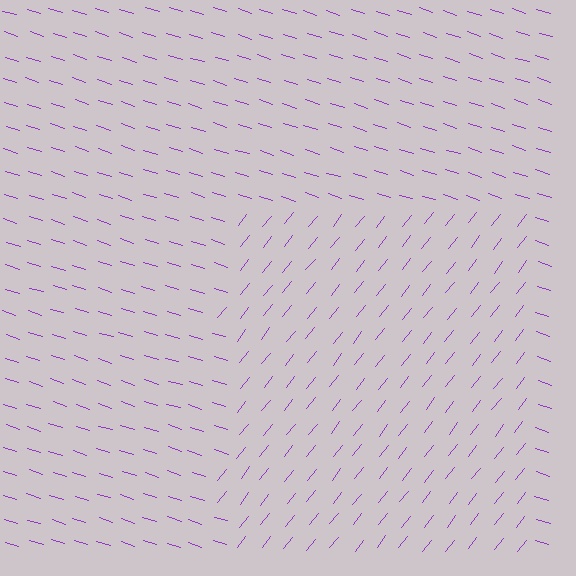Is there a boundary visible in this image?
Yes, there is a texture boundary formed by a change in line orientation.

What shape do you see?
I see a rectangle.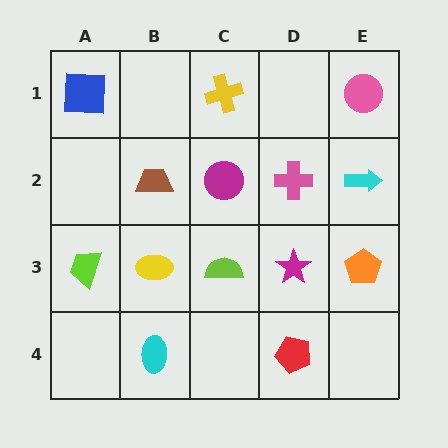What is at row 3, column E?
An orange pentagon.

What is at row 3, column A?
A lime trapezoid.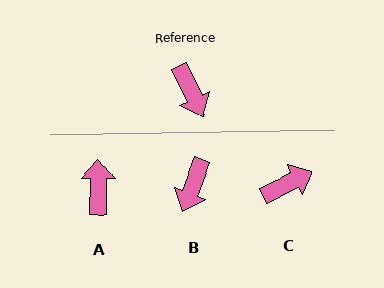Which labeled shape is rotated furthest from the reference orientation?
A, about 154 degrees away.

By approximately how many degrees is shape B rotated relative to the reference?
Approximately 46 degrees clockwise.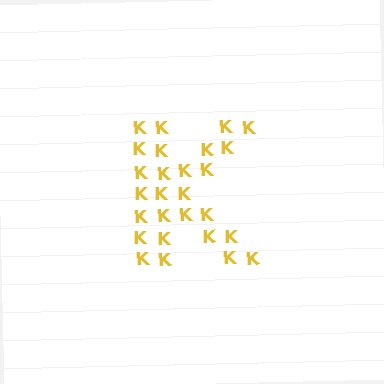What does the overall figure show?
The overall figure shows the letter K.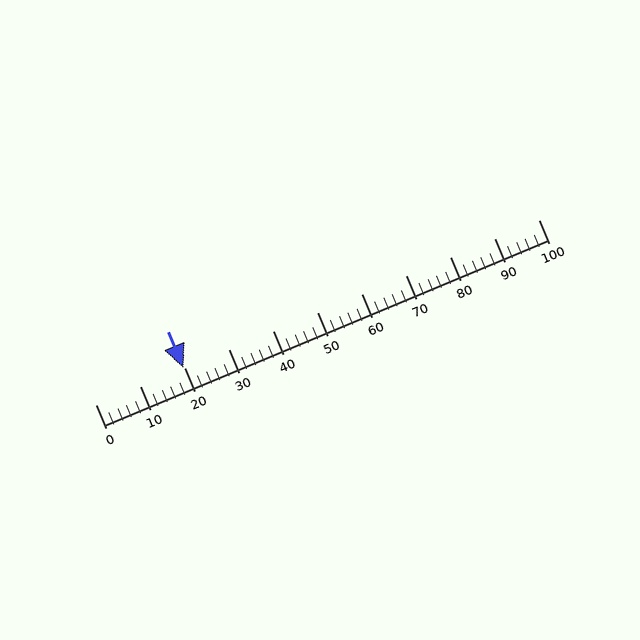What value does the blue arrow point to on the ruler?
The blue arrow points to approximately 20.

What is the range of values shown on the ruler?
The ruler shows values from 0 to 100.